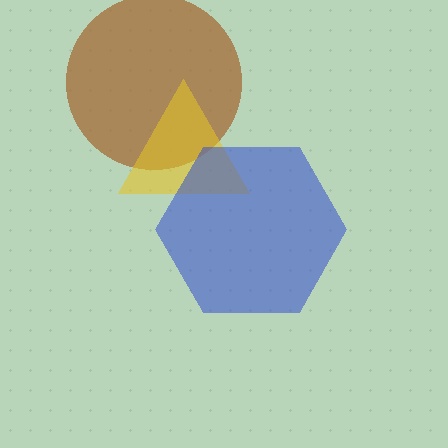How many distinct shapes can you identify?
There are 3 distinct shapes: a brown circle, a yellow triangle, a blue hexagon.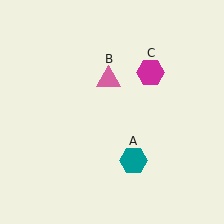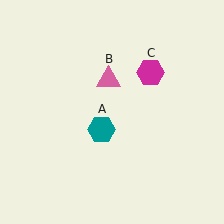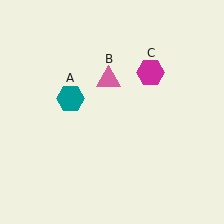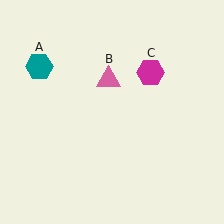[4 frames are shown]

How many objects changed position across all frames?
1 object changed position: teal hexagon (object A).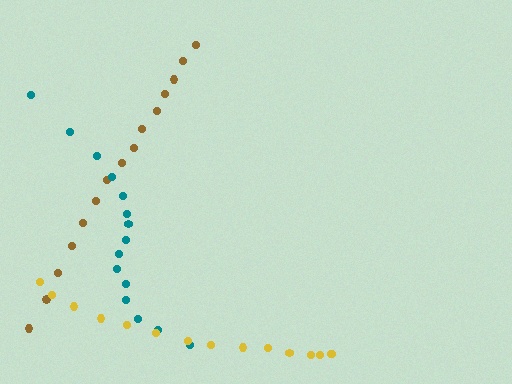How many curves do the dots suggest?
There are 3 distinct paths.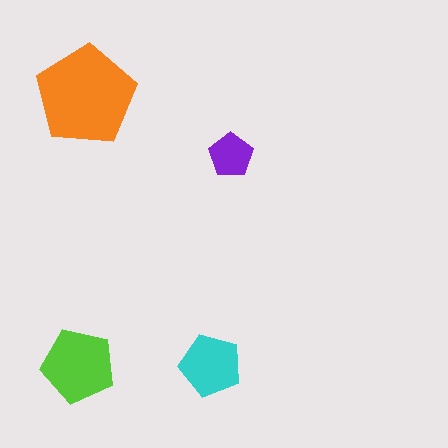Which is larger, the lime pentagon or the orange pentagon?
The orange one.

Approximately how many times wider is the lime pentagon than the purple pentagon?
About 1.5 times wider.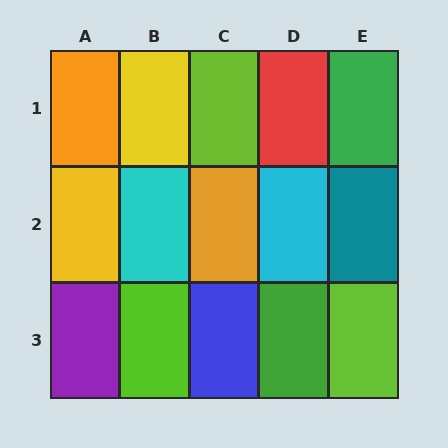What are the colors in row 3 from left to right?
Purple, lime, blue, green, lime.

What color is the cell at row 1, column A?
Orange.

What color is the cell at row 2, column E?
Teal.